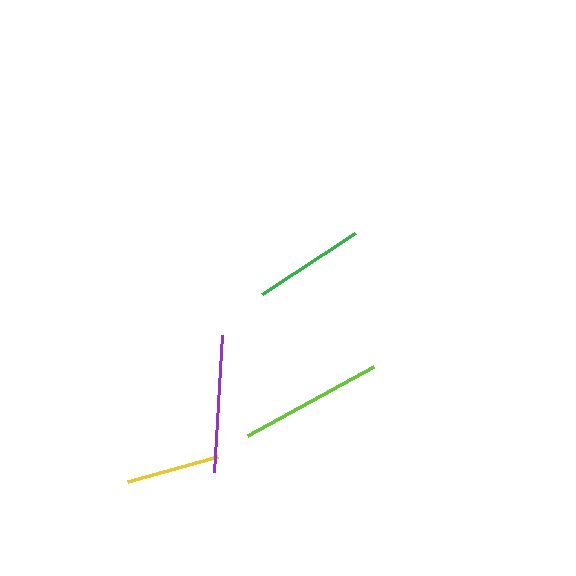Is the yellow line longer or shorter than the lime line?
The lime line is longer than the yellow line.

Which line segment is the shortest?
The yellow line is the shortest at approximately 93 pixels.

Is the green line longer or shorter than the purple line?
The purple line is longer than the green line.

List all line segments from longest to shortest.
From longest to shortest: lime, purple, green, yellow.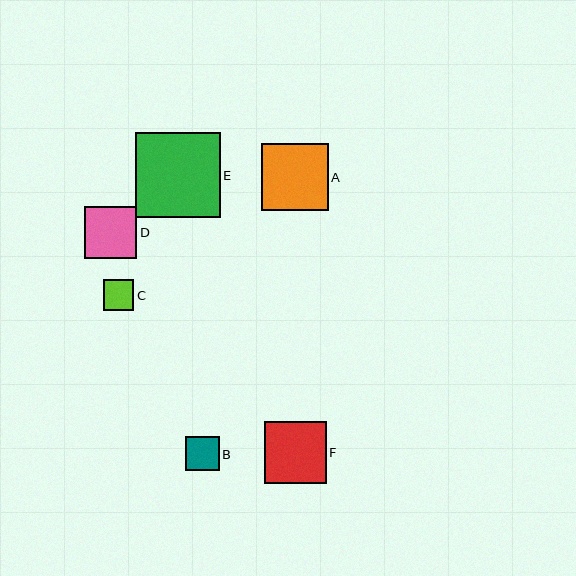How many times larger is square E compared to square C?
Square E is approximately 2.8 times the size of square C.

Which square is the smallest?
Square C is the smallest with a size of approximately 31 pixels.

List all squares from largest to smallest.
From largest to smallest: E, A, F, D, B, C.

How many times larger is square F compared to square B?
Square F is approximately 1.8 times the size of square B.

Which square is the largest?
Square E is the largest with a size of approximately 85 pixels.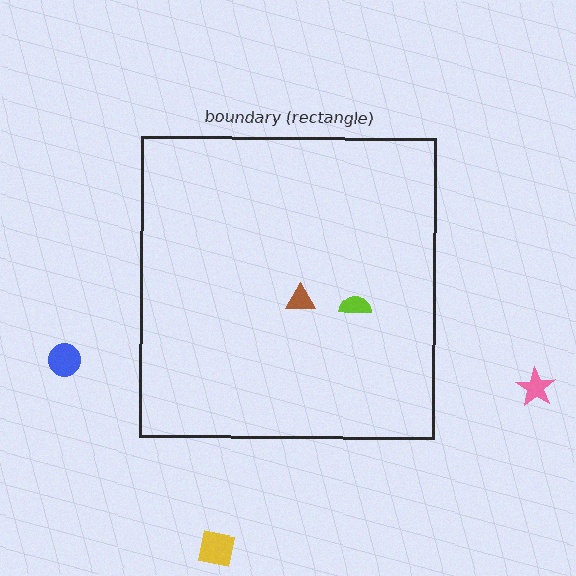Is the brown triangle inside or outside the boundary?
Inside.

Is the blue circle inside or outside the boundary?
Outside.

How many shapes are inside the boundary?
2 inside, 3 outside.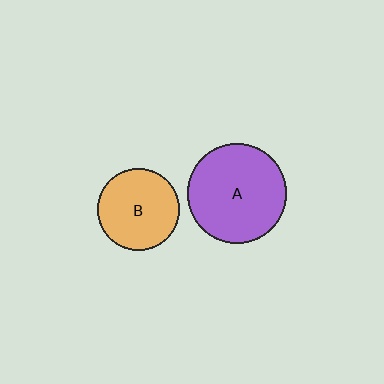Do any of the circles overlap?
No, none of the circles overlap.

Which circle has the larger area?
Circle A (purple).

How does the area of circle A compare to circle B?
Approximately 1.5 times.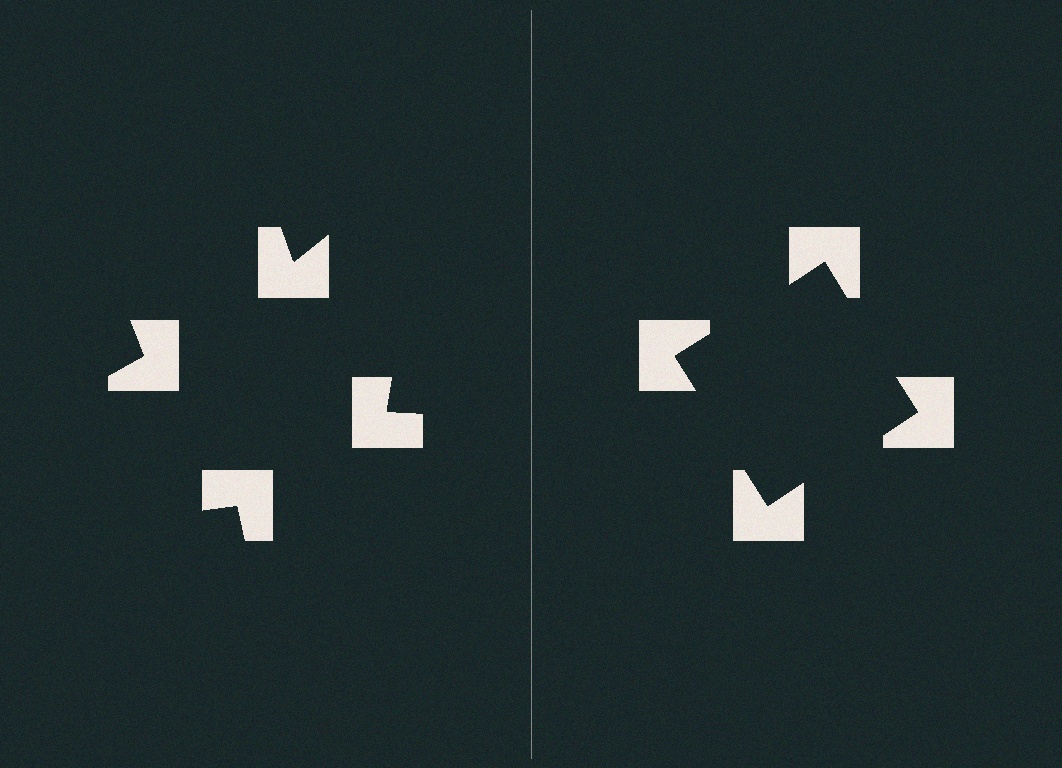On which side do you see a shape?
An illusory square appears on the right side. On the left side the wedge cuts are rotated, so no coherent shape forms.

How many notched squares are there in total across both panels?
8 — 4 on each side.